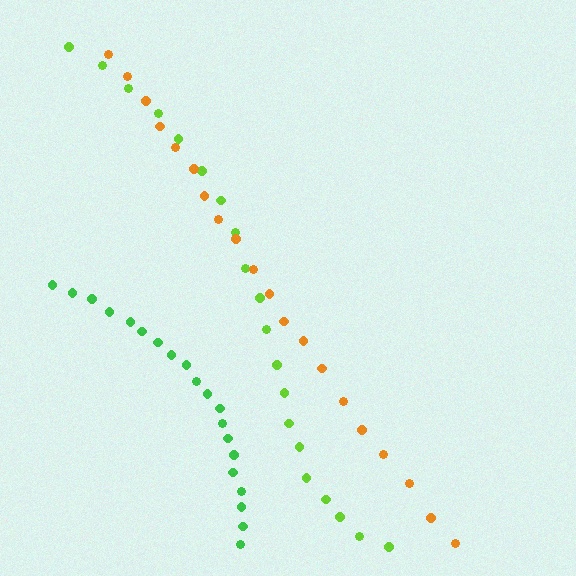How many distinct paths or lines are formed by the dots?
There are 3 distinct paths.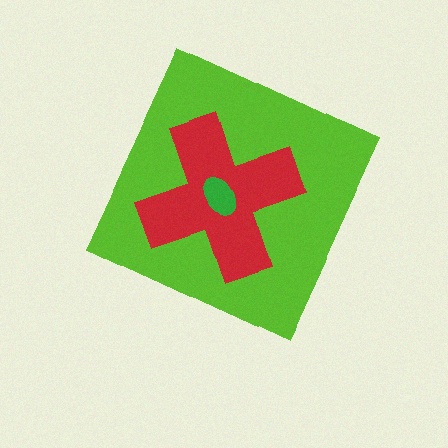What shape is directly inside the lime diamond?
The red cross.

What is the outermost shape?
The lime diamond.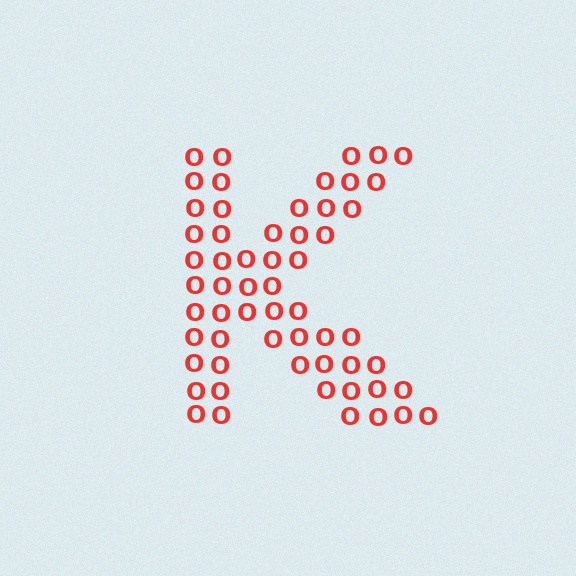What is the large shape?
The large shape is the letter K.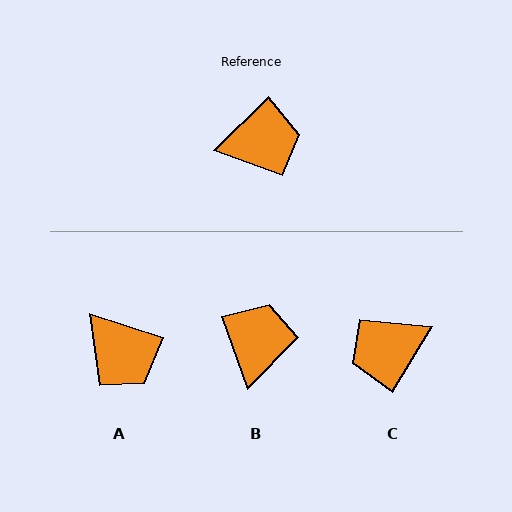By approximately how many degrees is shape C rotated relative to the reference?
Approximately 166 degrees clockwise.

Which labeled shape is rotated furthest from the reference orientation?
C, about 166 degrees away.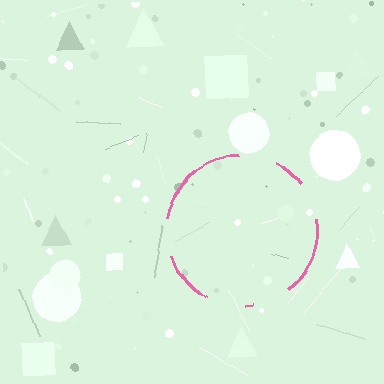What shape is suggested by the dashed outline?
The dashed outline suggests a circle.